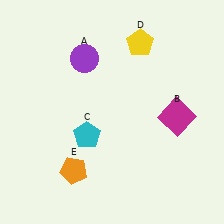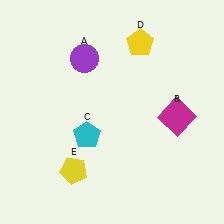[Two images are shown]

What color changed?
The pentagon (E) changed from orange in Image 1 to yellow in Image 2.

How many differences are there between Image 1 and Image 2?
There is 1 difference between the two images.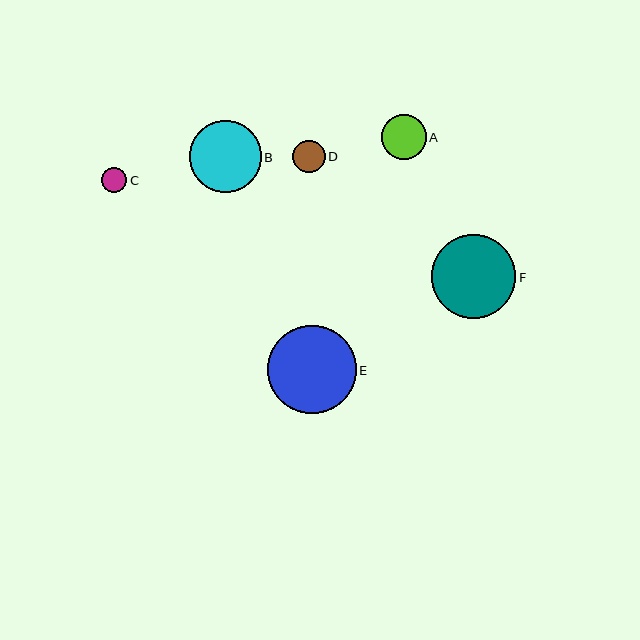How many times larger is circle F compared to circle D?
Circle F is approximately 2.6 times the size of circle D.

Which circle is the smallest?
Circle C is the smallest with a size of approximately 26 pixels.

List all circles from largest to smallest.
From largest to smallest: E, F, B, A, D, C.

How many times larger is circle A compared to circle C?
Circle A is approximately 1.7 times the size of circle C.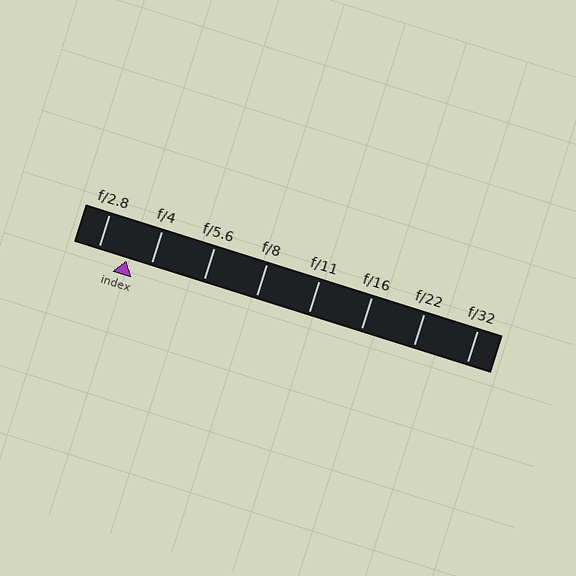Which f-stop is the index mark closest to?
The index mark is closest to f/4.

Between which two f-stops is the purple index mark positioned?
The index mark is between f/2.8 and f/4.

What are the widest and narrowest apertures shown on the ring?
The widest aperture shown is f/2.8 and the narrowest is f/32.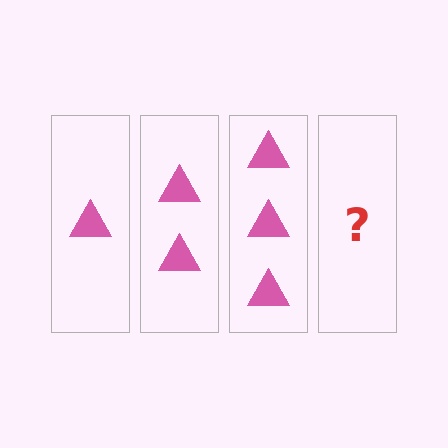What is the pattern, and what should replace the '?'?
The pattern is that each step adds one more triangle. The '?' should be 4 triangles.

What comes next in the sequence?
The next element should be 4 triangles.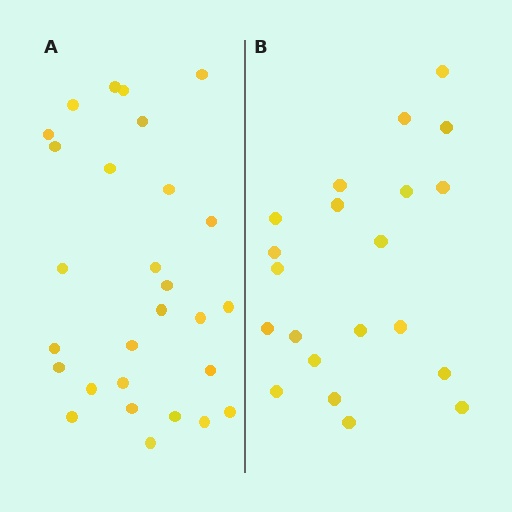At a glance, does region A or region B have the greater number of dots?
Region A (the left region) has more dots.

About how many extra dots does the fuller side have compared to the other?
Region A has roughly 8 or so more dots than region B.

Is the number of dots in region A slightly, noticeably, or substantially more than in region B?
Region A has noticeably more, but not dramatically so. The ratio is roughly 1.3 to 1.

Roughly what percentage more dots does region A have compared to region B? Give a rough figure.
About 35% more.